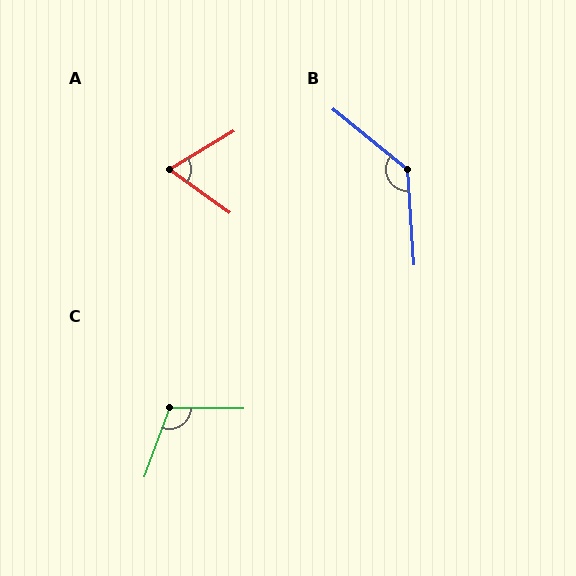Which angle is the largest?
B, at approximately 133 degrees.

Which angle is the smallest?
A, at approximately 66 degrees.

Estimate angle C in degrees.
Approximately 110 degrees.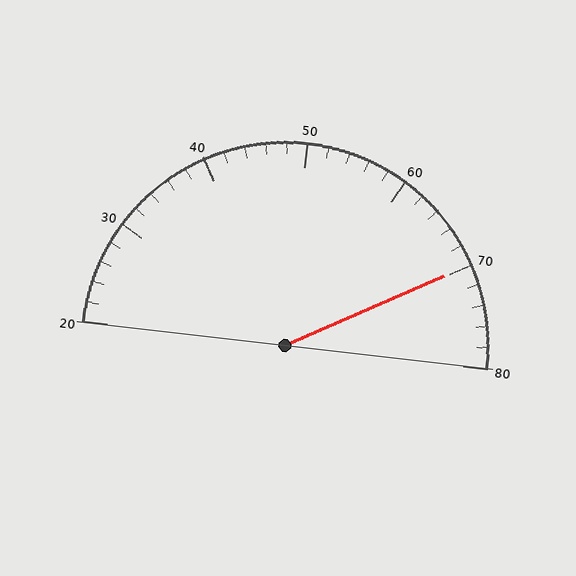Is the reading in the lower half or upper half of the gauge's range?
The reading is in the upper half of the range (20 to 80).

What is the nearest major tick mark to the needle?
The nearest major tick mark is 70.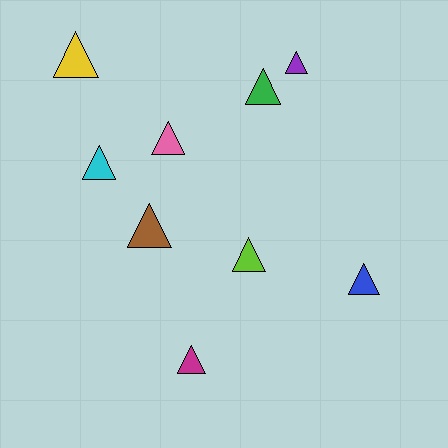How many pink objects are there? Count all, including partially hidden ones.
There is 1 pink object.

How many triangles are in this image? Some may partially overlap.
There are 9 triangles.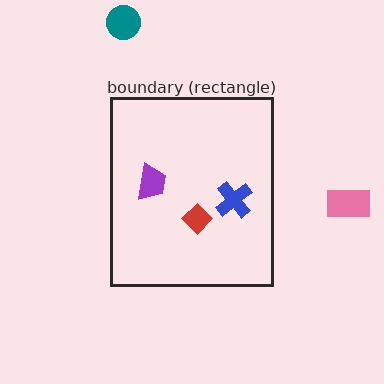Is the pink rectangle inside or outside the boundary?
Outside.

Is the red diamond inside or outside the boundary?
Inside.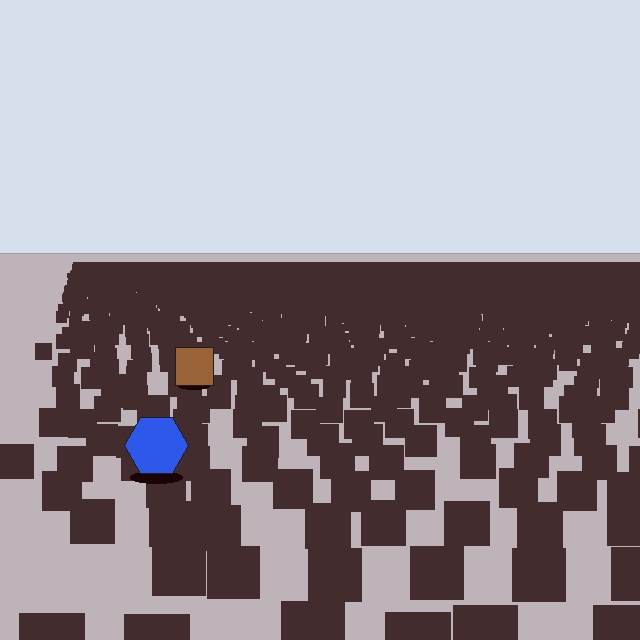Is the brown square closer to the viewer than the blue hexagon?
No. The blue hexagon is closer — you can tell from the texture gradient: the ground texture is coarser near it.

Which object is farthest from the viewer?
The brown square is farthest from the viewer. It appears smaller and the ground texture around it is denser.